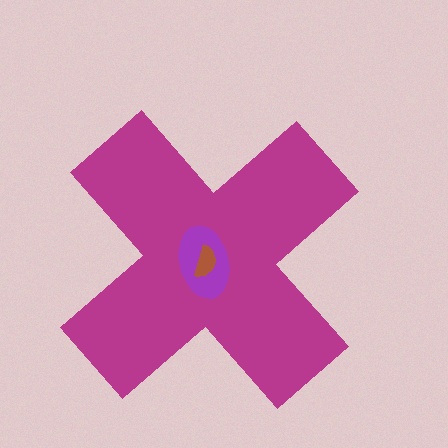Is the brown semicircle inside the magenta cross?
Yes.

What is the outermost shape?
The magenta cross.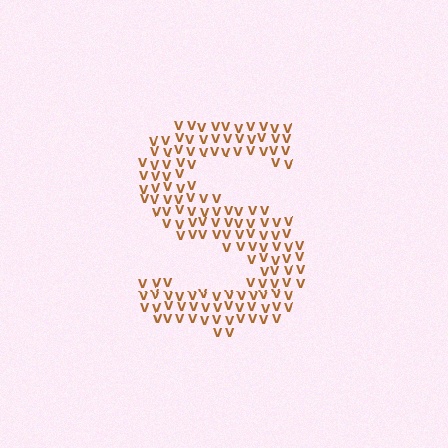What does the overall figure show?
The overall figure shows the letter S.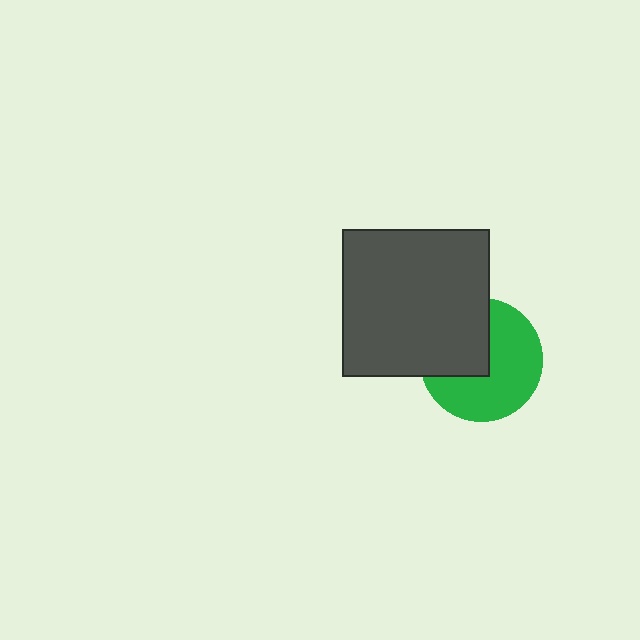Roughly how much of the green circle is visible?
About half of it is visible (roughly 61%).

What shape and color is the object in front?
The object in front is a dark gray square.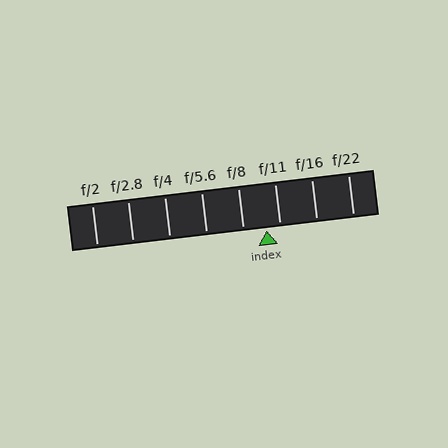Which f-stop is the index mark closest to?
The index mark is closest to f/11.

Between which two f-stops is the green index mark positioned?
The index mark is between f/8 and f/11.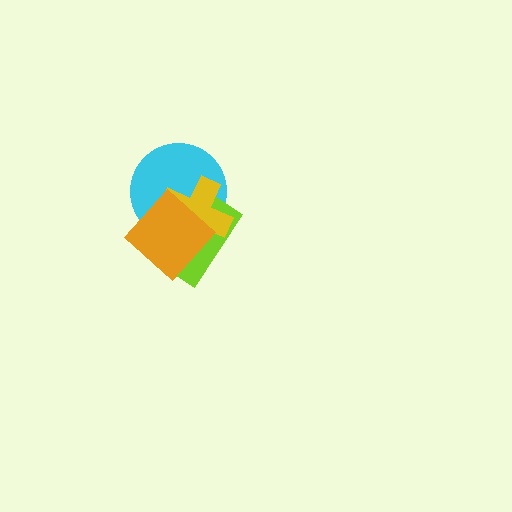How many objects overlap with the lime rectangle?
3 objects overlap with the lime rectangle.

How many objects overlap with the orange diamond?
3 objects overlap with the orange diamond.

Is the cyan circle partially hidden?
Yes, it is partially covered by another shape.